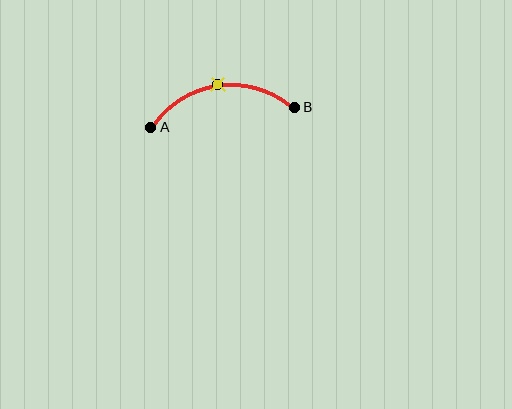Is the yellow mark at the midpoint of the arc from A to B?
Yes. The yellow mark lies on the arc at equal arc-length from both A and B — it is the arc midpoint.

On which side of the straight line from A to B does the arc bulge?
The arc bulges above the straight line connecting A and B.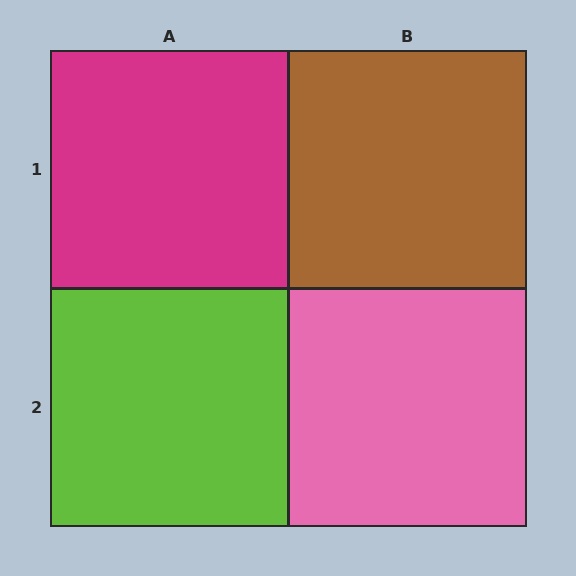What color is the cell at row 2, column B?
Pink.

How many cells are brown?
1 cell is brown.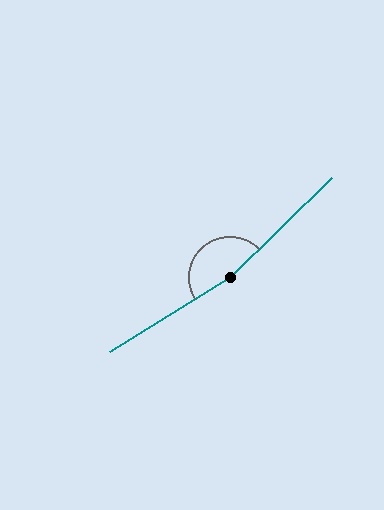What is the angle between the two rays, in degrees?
Approximately 167 degrees.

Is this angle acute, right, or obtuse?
It is obtuse.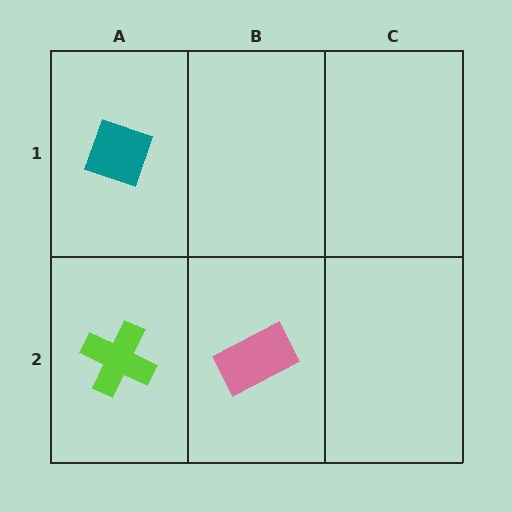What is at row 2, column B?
A pink rectangle.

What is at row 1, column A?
A teal diamond.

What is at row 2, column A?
A lime cross.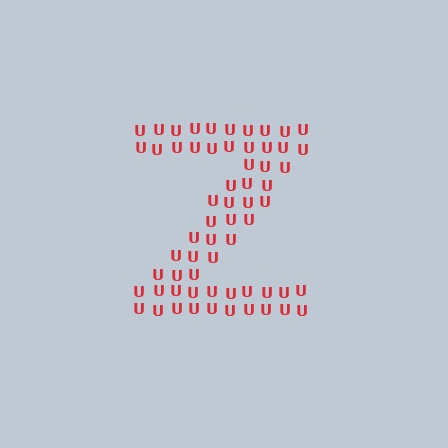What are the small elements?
The small elements are letter U's.